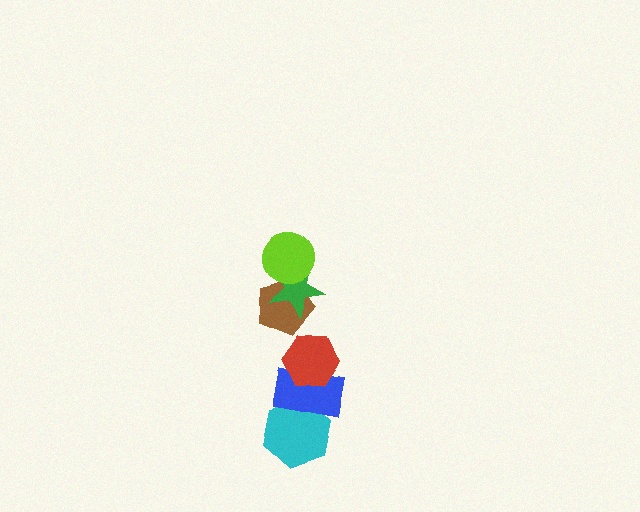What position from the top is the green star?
The green star is 2nd from the top.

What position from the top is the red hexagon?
The red hexagon is 4th from the top.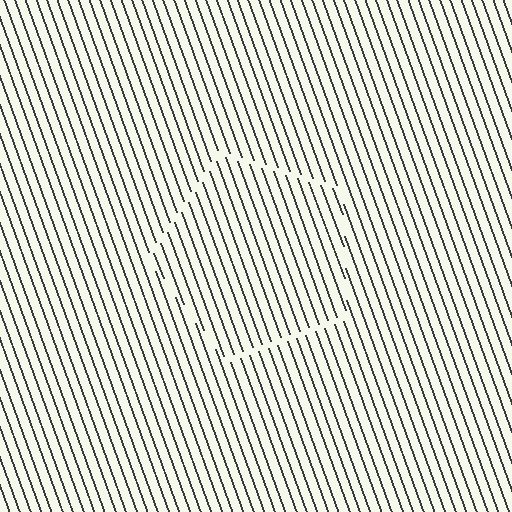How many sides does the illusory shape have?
5 sides — the line-ends trace a pentagon.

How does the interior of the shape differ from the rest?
The interior of the shape contains the same grating, shifted by half a period — the contour is defined by the phase discontinuity where line-ends from the inner and outer gratings abut.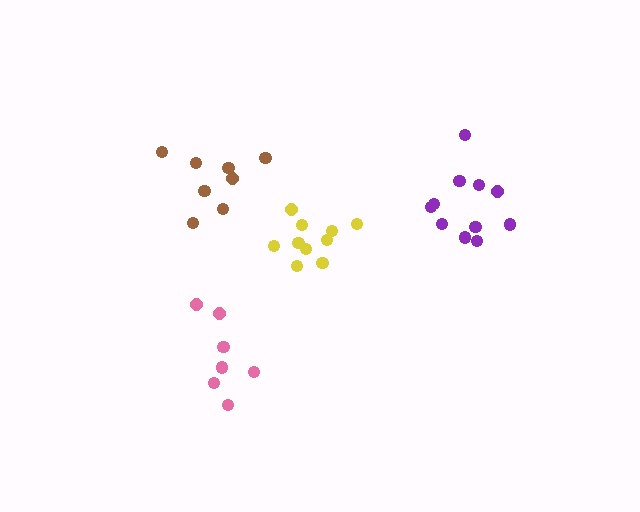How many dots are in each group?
Group 1: 10 dots, Group 2: 11 dots, Group 3: 8 dots, Group 4: 7 dots (36 total).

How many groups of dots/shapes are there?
There are 4 groups.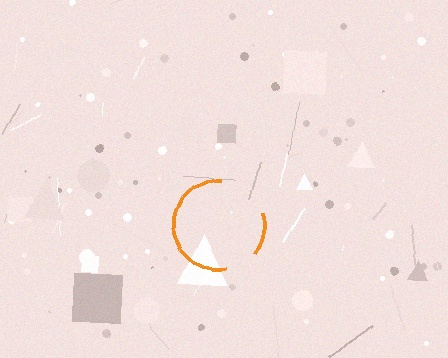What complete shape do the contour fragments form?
The contour fragments form a circle.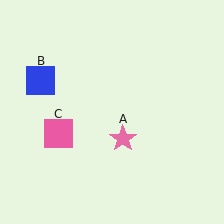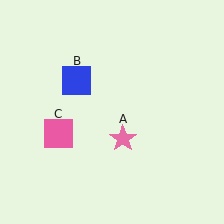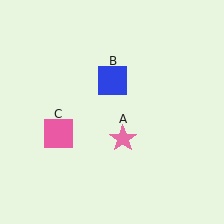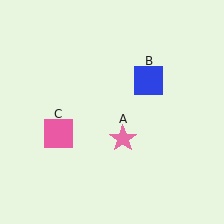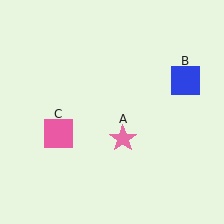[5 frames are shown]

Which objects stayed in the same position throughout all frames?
Pink star (object A) and pink square (object C) remained stationary.